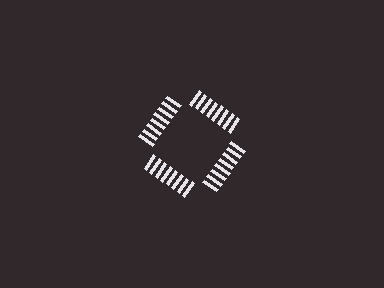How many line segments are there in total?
32 — 8 along each of the 4 edges.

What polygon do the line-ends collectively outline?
An illusory square — the line segments terminate on its edges but no continuous stroke is drawn.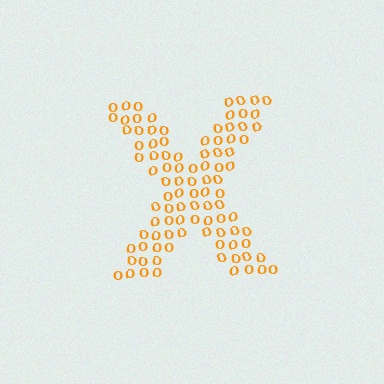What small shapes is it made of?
It is made of small letter O's.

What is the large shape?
The large shape is the letter X.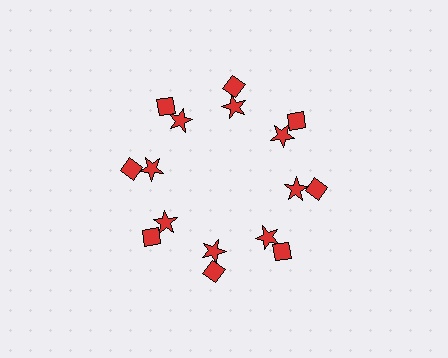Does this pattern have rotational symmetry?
Yes, this pattern has 8-fold rotational symmetry. It looks the same after rotating 45 degrees around the center.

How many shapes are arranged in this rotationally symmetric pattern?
There are 16 shapes, arranged in 8 groups of 2.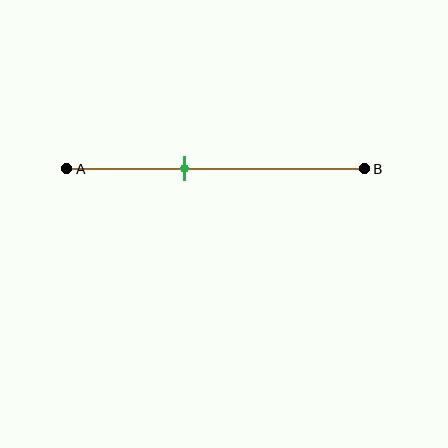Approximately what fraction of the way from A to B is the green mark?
The green mark is approximately 40% of the way from A to B.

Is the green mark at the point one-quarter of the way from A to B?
No, the mark is at about 40% from A, not at the 25% one-quarter point.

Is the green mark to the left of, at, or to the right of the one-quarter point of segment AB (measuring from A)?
The green mark is to the right of the one-quarter point of segment AB.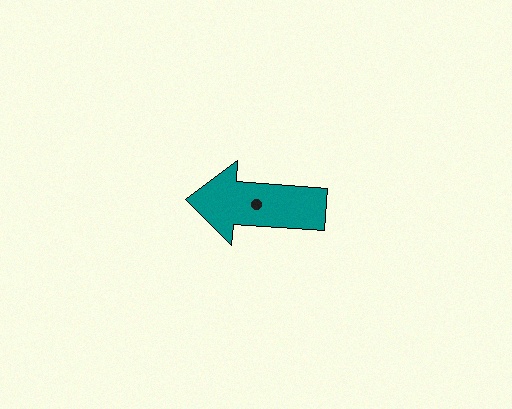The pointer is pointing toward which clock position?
Roughly 9 o'clock.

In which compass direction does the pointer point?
West.